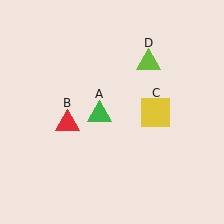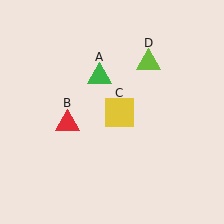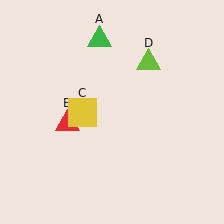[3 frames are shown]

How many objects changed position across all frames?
2 objects changed position: green triangle (object A), yellow square (object C).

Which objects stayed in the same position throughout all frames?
Red triangle (object B) and lime triangle (object D) remained stationary.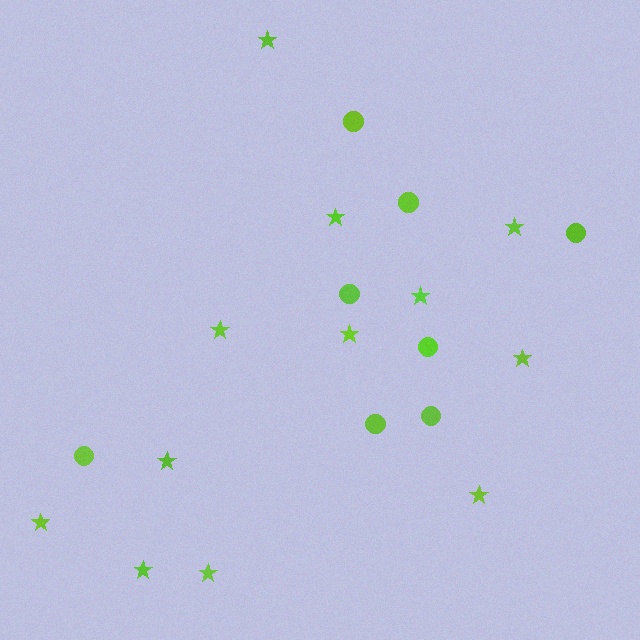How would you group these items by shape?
There are 2 groups: one group of circles (8) and one group of stars (12).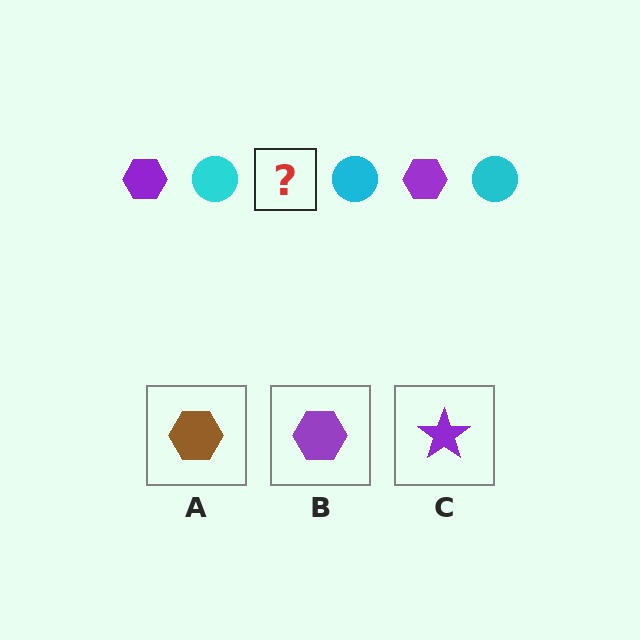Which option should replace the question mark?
Option B.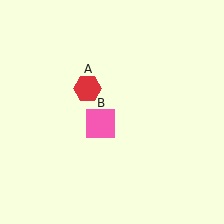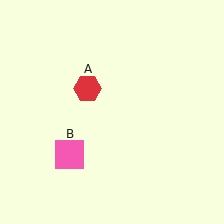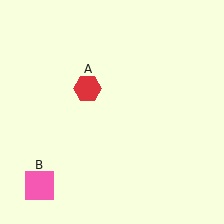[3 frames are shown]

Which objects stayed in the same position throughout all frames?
Red hexagon (object A) remained stationary.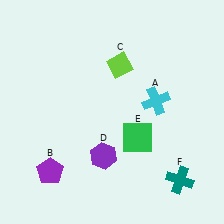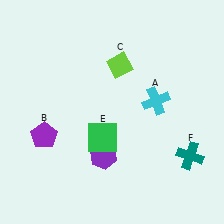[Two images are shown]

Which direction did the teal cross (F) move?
The teal cross (F) moved up.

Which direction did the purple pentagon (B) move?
The purple pentagon (B) moved up.